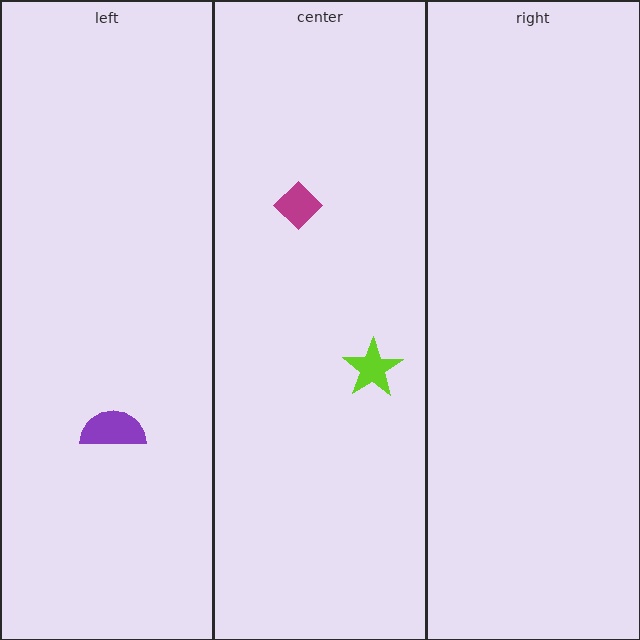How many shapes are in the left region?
1.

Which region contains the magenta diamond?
The center region.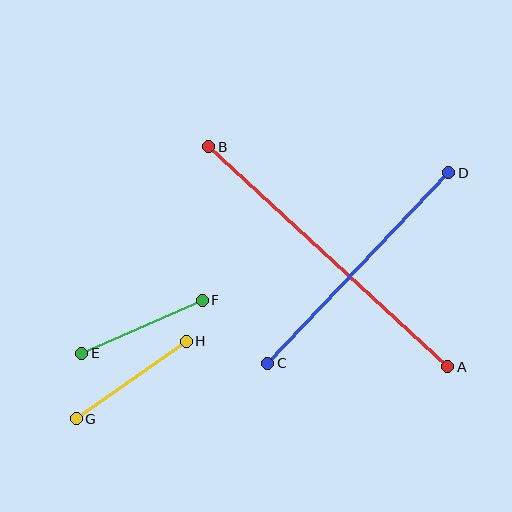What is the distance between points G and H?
The distance is approximately 135 pixels.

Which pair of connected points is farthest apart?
Points A and B are farthest apart.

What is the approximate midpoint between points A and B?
The midpoint is at approximately (328, 257) pixels.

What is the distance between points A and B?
The distance is approximately 325 pixels.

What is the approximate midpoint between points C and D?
The midpoint is at approximately (358, 268) pixels.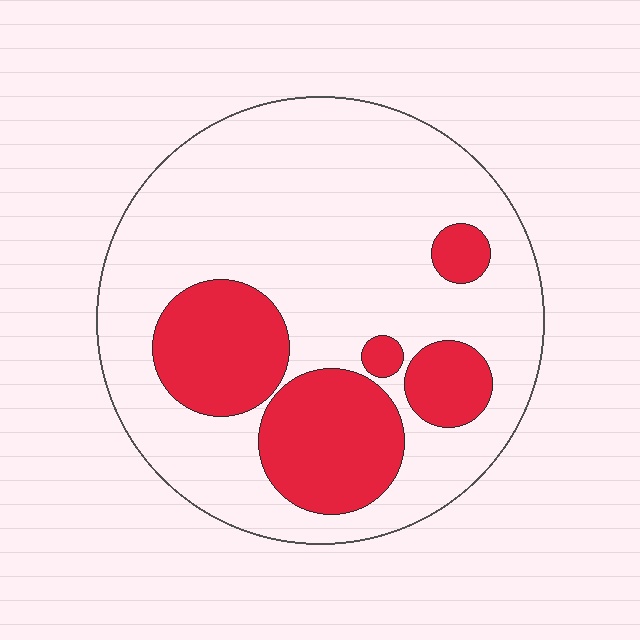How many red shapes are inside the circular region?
5.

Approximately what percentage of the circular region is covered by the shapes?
Approximately 25%.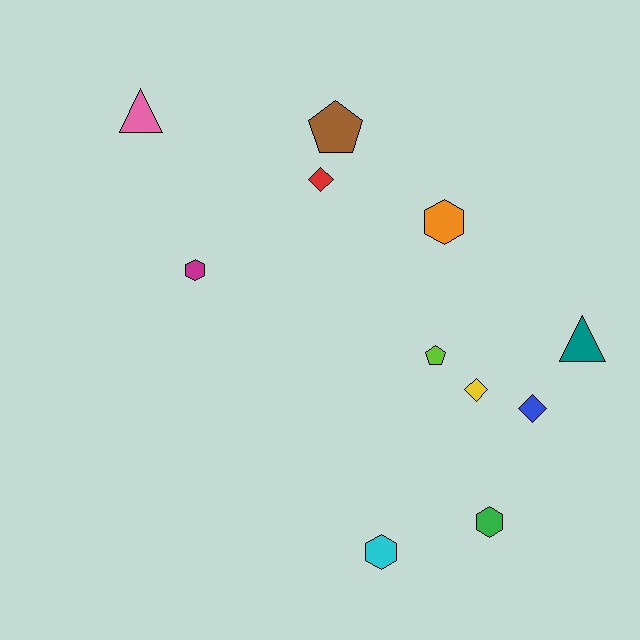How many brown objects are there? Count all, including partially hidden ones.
There is 1 brown object.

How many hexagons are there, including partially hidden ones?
There are 4 hexagons.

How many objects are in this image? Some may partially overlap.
There are 11 objects.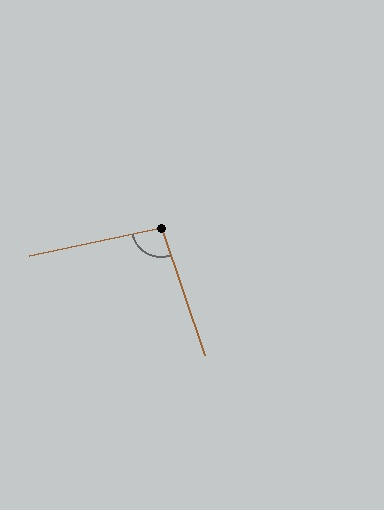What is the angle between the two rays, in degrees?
Approximately 97 degrees.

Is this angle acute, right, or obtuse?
It is obtuse.